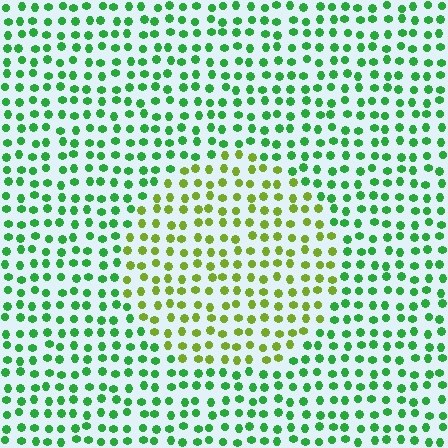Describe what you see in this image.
The image is filled with small green elements in a uniform arrangement. A circle-shaped region is visible where the elements are tinted to a slightly different hue, forming a subtle color boundary.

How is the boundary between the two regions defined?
The boundary is defined purely by a slight shift in hue (about 43 degrees). Spacing, size, and orientation are identical on both sides.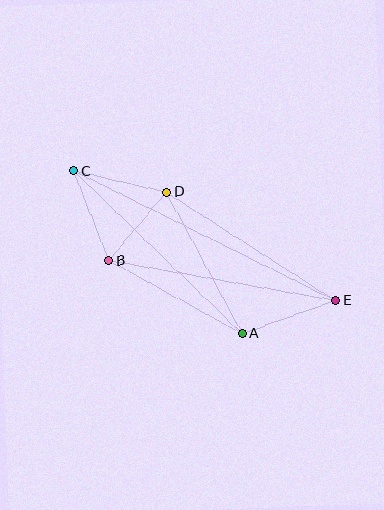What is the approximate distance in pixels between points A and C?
The distance between A and C is approximately 234 pixels.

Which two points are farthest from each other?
Points C and E are farthest from each other.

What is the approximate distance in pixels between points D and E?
The distance between D and E is approximately 201 pixels.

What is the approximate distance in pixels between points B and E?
The distance between B and E is approximately 230 pixels.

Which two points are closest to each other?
Points B and D are closest to each other.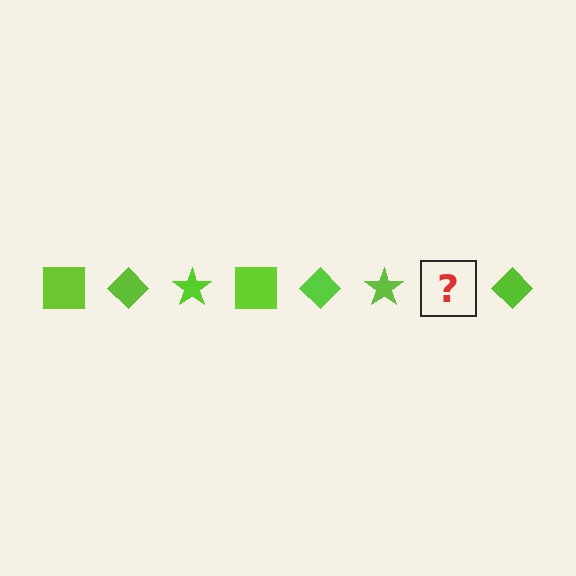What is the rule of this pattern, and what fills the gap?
The rule is that the pattern cycles through square, diamond, star shapes in lime. The gap should be filled with a lime square.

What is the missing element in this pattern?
The missing element is a lime square.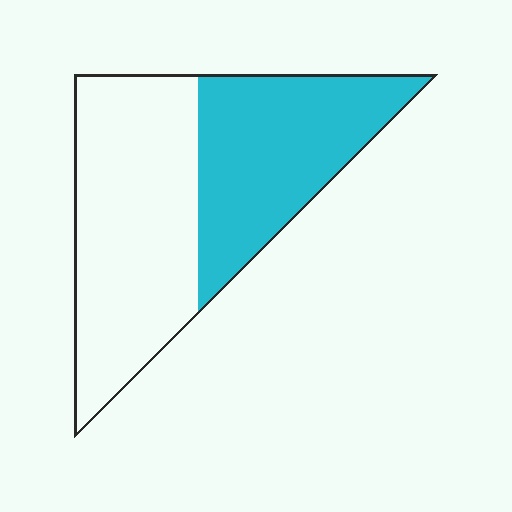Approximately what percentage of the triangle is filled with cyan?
Approximately 45%.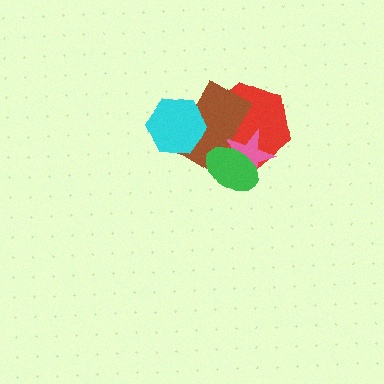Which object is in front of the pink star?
The green ellipse is in front of the pink star.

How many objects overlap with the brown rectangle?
4 objects overlap with the brown rectangle.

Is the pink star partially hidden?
Yes, it is partially covered by another shape.